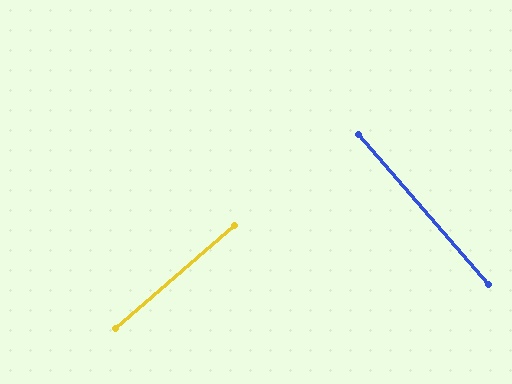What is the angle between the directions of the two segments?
Approximately 90 degrees.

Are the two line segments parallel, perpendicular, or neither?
Perpendicular — they meet at approximately 90°.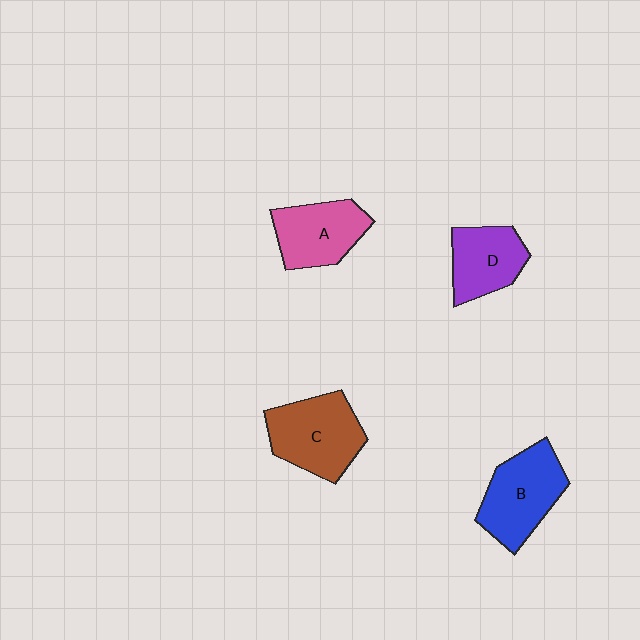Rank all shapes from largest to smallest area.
From largest to smallest: C (brown), B (blue), A (pink), D (purple).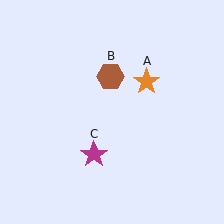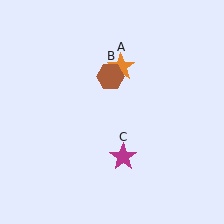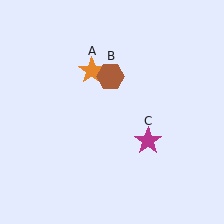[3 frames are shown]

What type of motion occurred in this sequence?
The orange star (object A), magenta star (object C) rotated counterclockwise around the center of the scene.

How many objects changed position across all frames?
2 objects changed position: orange star (object A), magenta star (object C).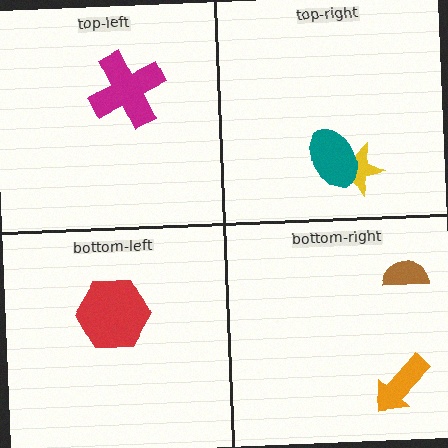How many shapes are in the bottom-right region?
2.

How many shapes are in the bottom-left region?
1.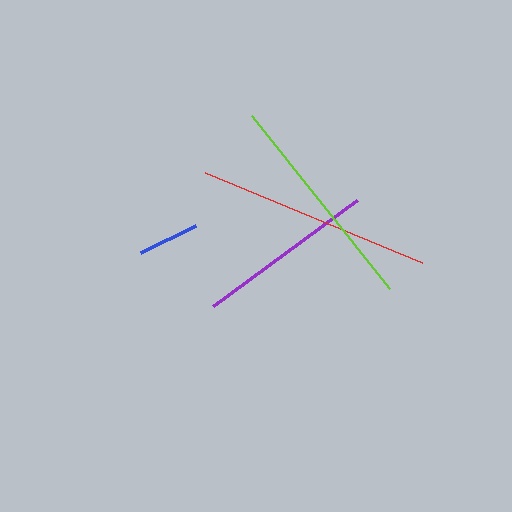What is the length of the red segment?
The red segment is approximately 235 pixels long.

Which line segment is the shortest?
The blue line is the shortest at approximately 61 pixels.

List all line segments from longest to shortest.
From longest to shortest: red, lime, purple, blue.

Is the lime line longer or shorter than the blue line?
The lime line is longer than the blue line.